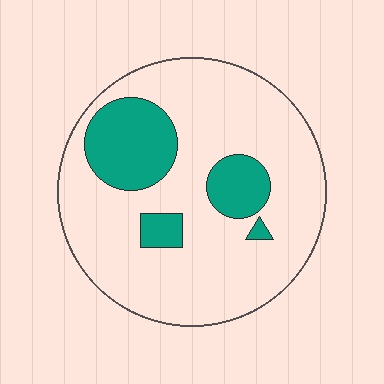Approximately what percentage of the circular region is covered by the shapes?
Approximately 20%.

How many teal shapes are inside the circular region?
4.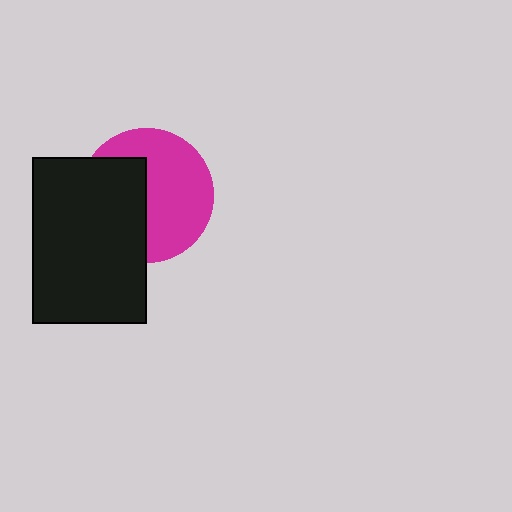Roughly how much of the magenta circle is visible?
About half of it is visible (roughly 57%).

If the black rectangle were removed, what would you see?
You would see the complete magenta circle.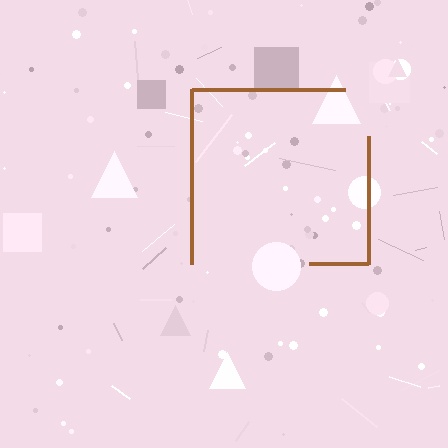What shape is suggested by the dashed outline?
The dashed outline suggests a square.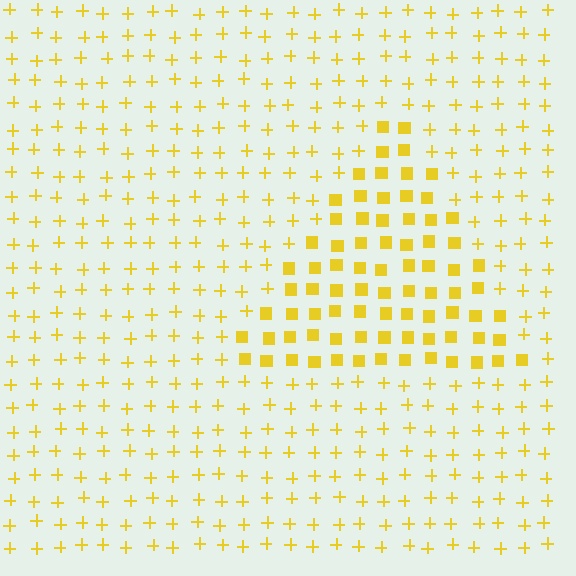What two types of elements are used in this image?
The image uses squares inside the triangle region and plus signs outside it.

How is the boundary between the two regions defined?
The boundary is defined by a change in element shape: squares inside vs. plus signs outside. All elements share the same color and spacing.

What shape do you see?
I see a triangle.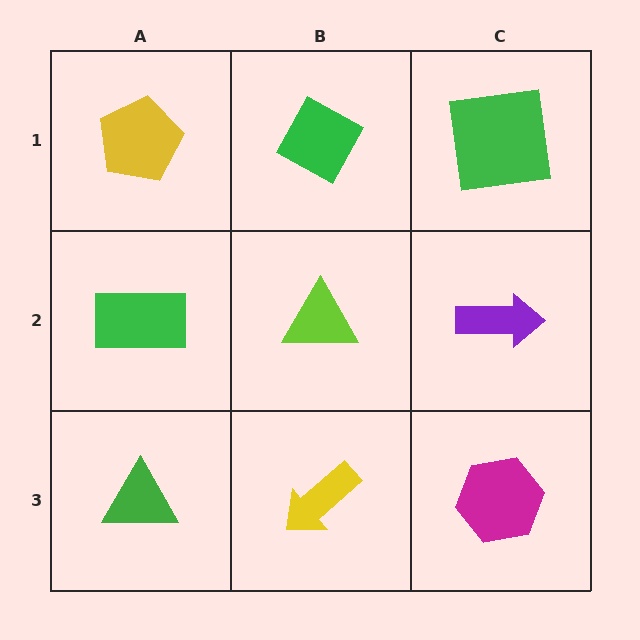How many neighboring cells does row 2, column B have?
4.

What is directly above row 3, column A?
A green rectangle.